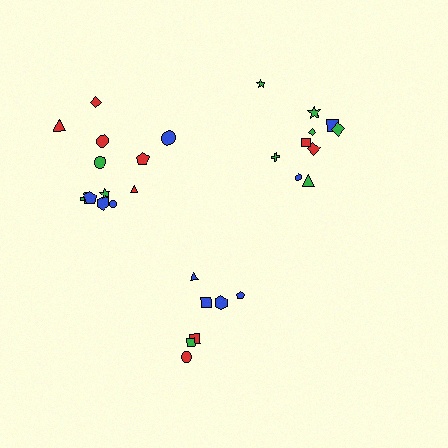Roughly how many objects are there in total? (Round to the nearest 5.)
Roughly 30 objects in total.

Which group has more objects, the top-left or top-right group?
The top-left group.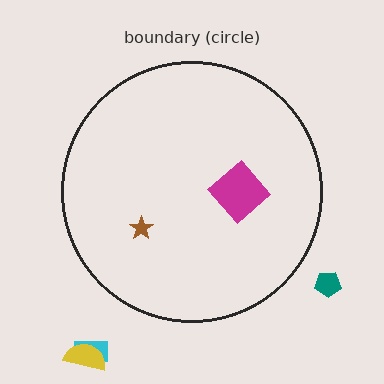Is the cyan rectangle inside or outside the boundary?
Outside.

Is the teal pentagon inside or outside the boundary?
Outside.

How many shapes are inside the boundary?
2 inside, 3 outside.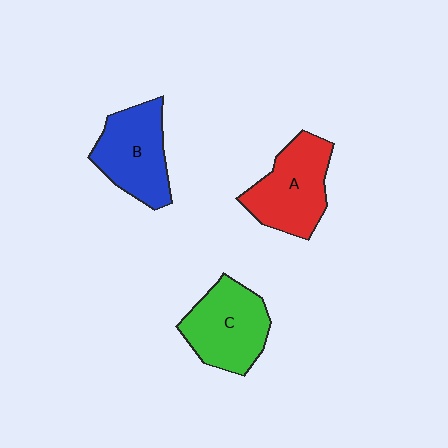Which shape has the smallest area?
Shape B (blue).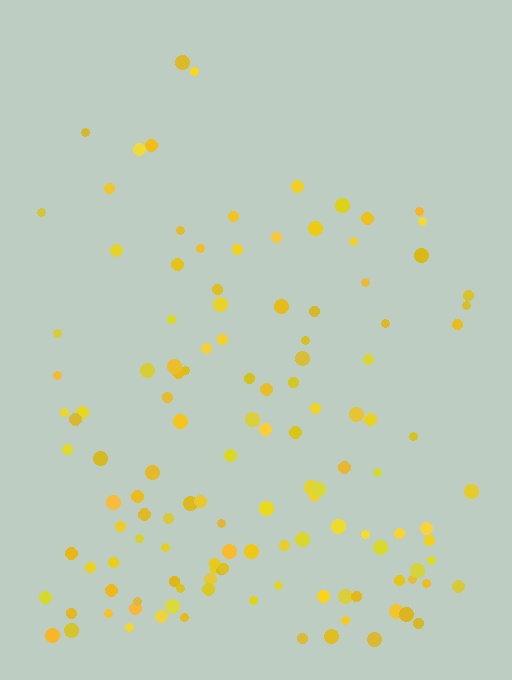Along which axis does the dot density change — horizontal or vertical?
Vertical.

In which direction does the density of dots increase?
From top to bottom, with the bottom side densest.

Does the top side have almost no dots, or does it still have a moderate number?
Still a moderate number, just noticeably fewer than the bottom.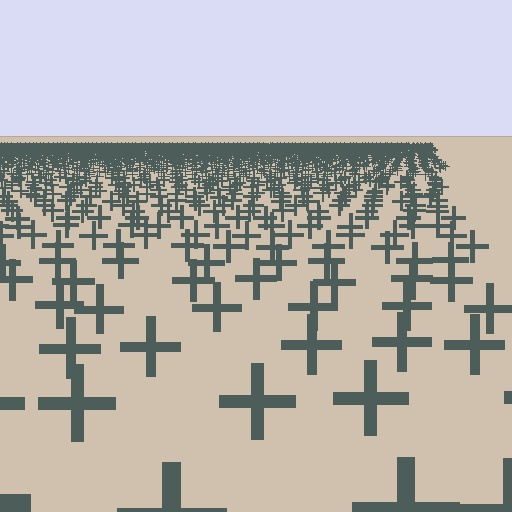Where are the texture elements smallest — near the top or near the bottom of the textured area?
Near the top.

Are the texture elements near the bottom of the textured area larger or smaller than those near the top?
Larger. Near the bottom, elements are closer to the viewer and appear at a bigger on-screen size.